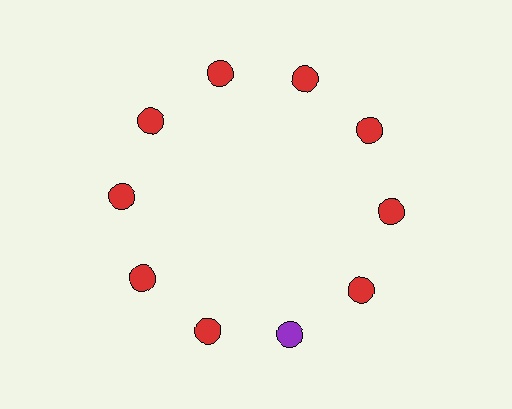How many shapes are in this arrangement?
There are 10 shapes arranged in a ring pattern.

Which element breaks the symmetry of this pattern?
The purple circle at roughly the 5 o'clock position breaks the symmetry. All other shapes are red circles.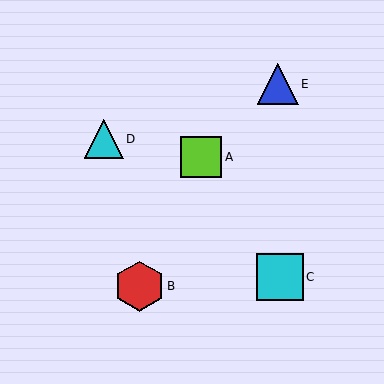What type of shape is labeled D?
Shape D is a cyan triangle.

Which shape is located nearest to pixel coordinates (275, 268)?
The cyan square (labeled C) at (280, 277) is nearest to that location.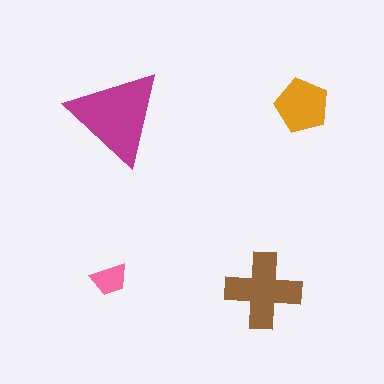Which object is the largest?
The magenta triangle.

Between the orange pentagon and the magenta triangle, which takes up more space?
The magenta triangle.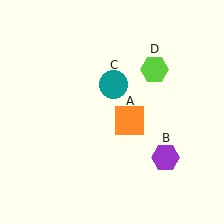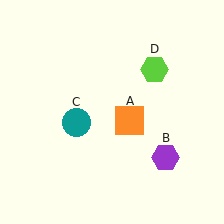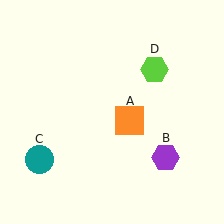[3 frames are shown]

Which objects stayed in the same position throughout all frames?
Orange square (object A) and purple hexagon (object B) and lime hexagon (object D) remained stationary.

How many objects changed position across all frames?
1 object changed position: teal circle (object C).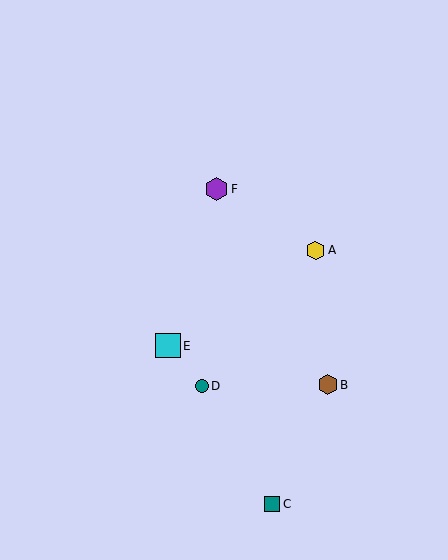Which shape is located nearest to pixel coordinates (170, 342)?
The cyan square (labeled E) at (168, 346) is nearest to that location.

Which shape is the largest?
The cyan square (labeled E) is the largest.